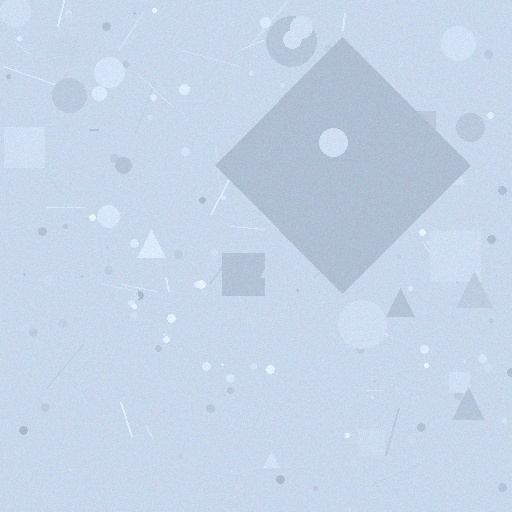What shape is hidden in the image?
A diamond is hidden in the image.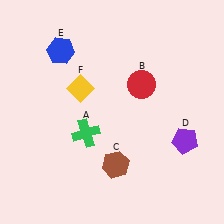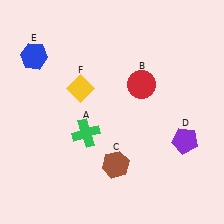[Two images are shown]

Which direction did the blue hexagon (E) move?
The blue hexagon (E) moved left.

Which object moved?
The blue hexagon (E) moved left.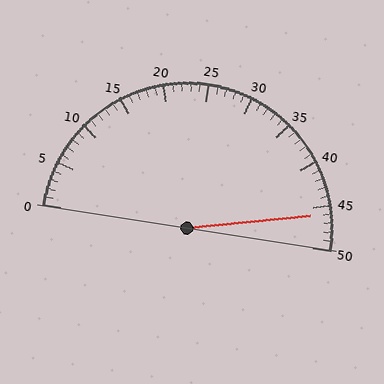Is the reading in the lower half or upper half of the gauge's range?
The reading is in the upper half of the range (0 to 50).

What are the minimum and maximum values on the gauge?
The gauge ranges from 0 to 50.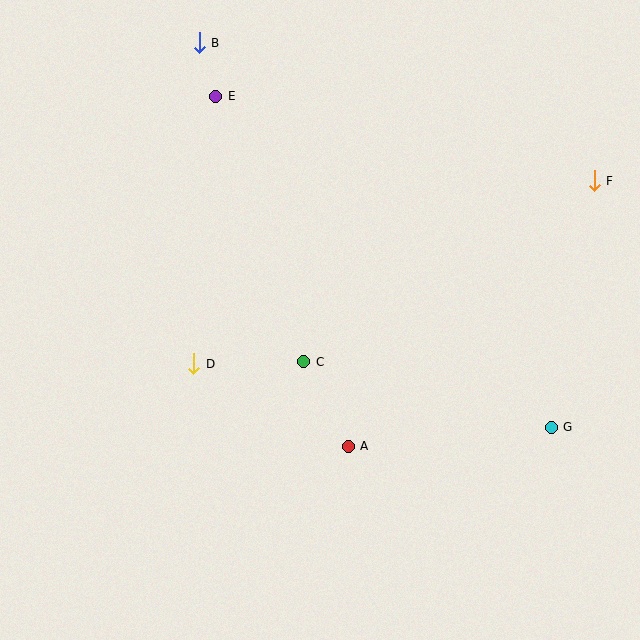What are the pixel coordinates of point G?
Point G is at (551, 427).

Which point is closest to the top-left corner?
Point B is closest to the top-left corner.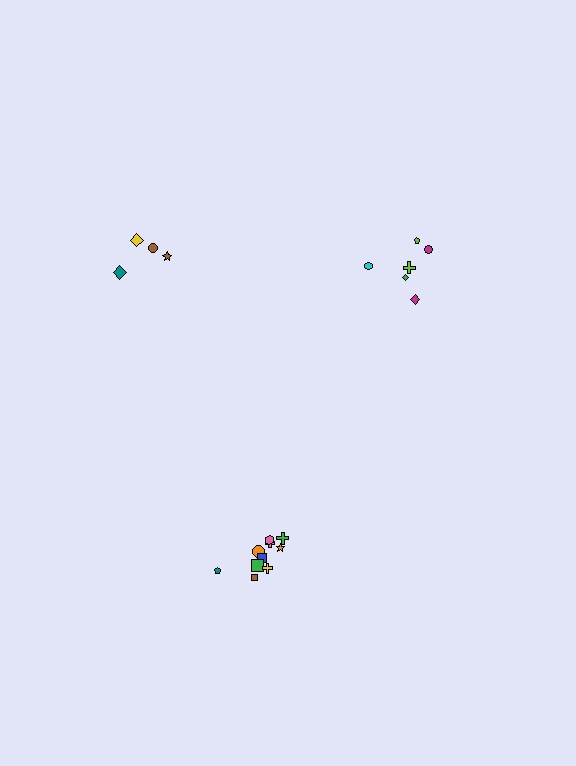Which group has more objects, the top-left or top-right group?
The top-right group.